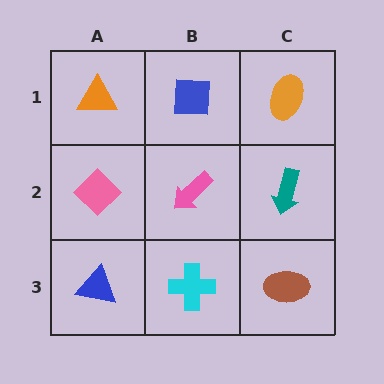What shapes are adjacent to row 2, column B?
A blue square (row 1, column B), a cyan cross (row 3, column B), a pink diamond (row 2, column A), a teal arrow (row 2, column C).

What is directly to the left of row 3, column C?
A cyan cross.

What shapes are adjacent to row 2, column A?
An orange triangle (row 1, column A), a blue triangle (row 3, column A), a pink arrow (row 2, column B).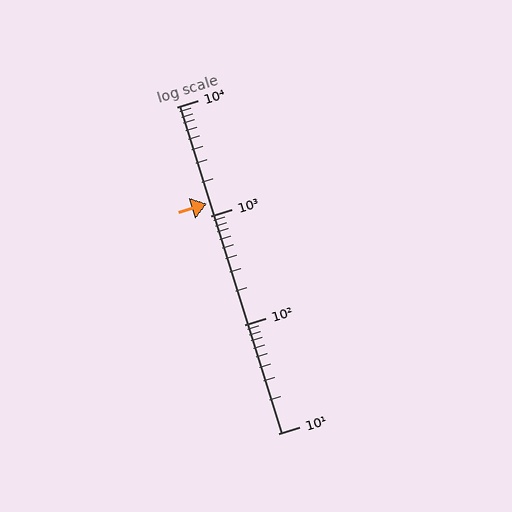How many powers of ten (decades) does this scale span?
The scale spans 3 decades, from 10 to 10000.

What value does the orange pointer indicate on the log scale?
The pointer indicates approximately 1300.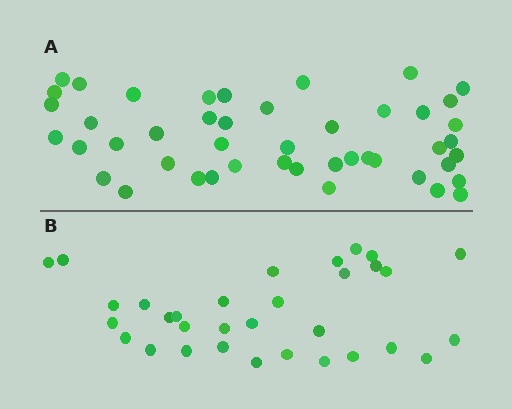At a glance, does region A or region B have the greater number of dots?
Region A (the top region) has more dots.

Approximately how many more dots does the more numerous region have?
Region A has approximately 15 more dots than region B.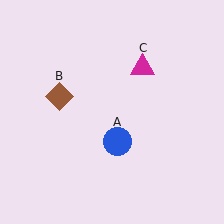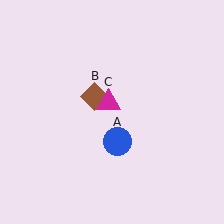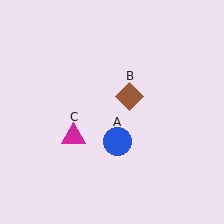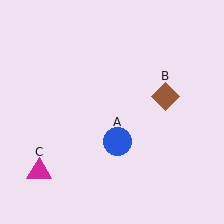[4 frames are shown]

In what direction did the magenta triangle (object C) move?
The magenta triangle (object C) moved down and to the left.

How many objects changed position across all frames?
2 objects changed position: brown diamond (object B), magenta triangle (object C).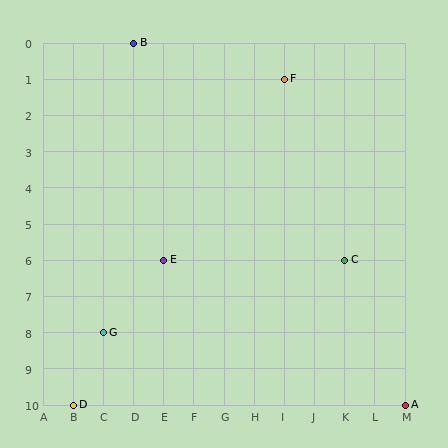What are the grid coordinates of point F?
Point F is at grid coordinates (I, 1).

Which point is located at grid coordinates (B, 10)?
Point D is at (B, 10).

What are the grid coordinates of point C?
Point C is at grid coordinates (K, 6).